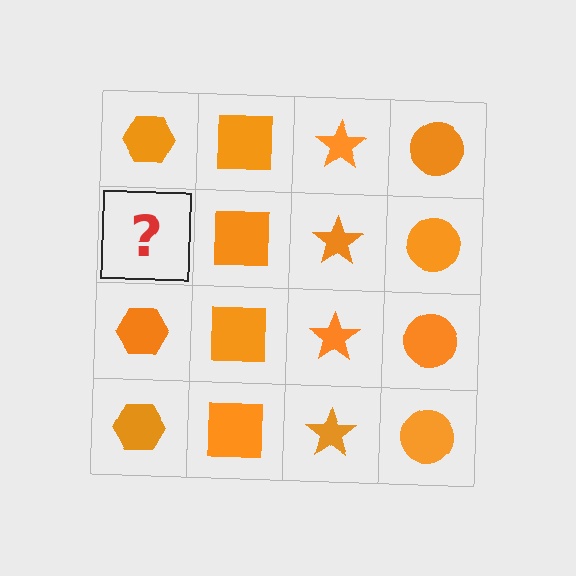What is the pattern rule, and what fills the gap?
The rule is that each column has a consistent shape. The gap should be filled with an orange hexagon.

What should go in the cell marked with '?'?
The missing cell should contain an orange hexagon.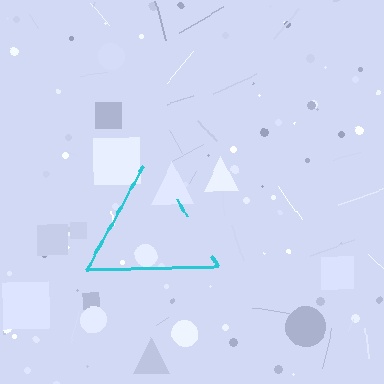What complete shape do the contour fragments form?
The contour fragments form a triangle.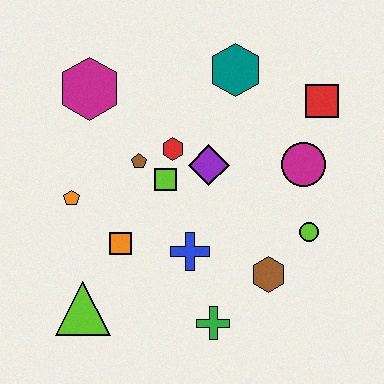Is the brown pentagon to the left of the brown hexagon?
Yes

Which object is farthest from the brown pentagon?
The red square is farthest from the brown pentagon.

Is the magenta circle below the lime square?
No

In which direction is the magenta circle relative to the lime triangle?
The magenta circle is to the right of the lime triangle.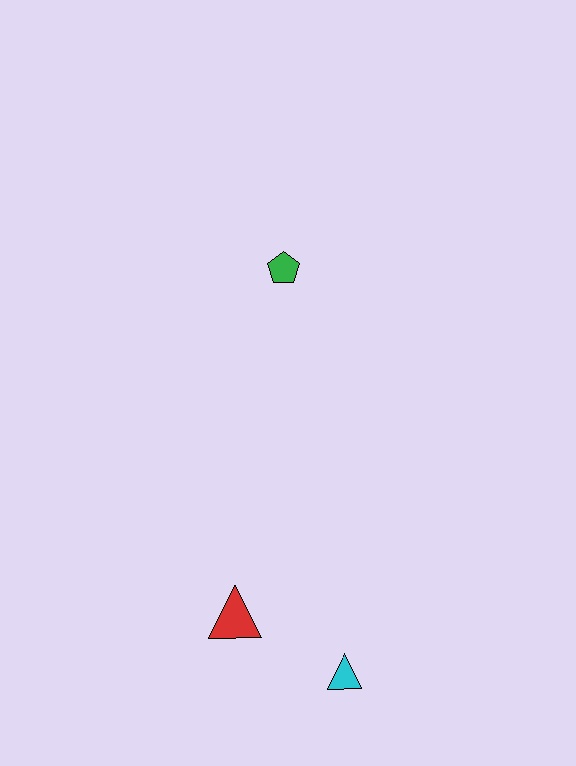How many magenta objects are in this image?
There are no magenta objects.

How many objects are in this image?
There are 3 objects.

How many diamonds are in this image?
There are no diamonds.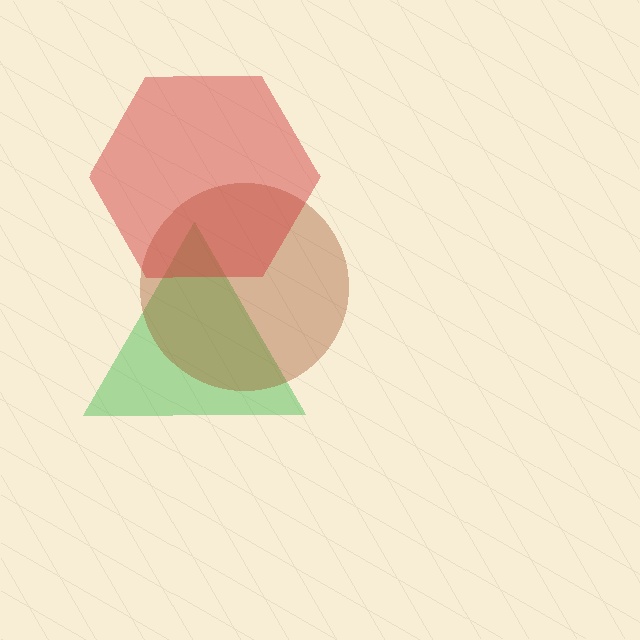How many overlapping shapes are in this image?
There are 3 overlapping shapes in the image.